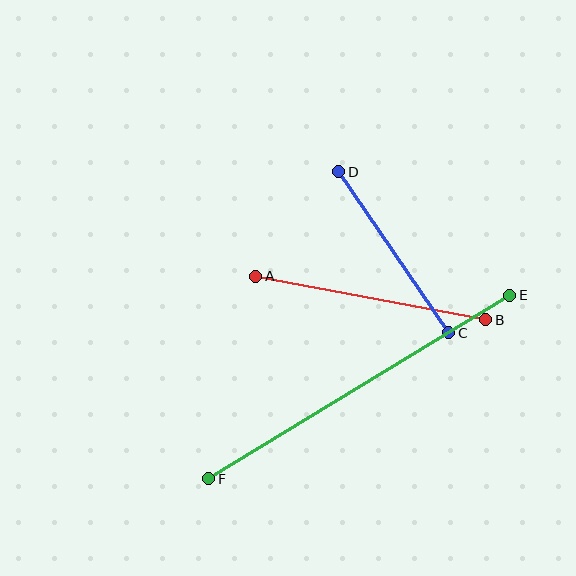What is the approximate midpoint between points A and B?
The midpoint is at approximately (371, 298) pixels.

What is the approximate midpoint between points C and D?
The midpoint is at approximately (394, 252) pixels.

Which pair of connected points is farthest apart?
Points E and F are farthest apart.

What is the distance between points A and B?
The distance is approximately 234 pixels.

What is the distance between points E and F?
The distance is approximately 353 pixels.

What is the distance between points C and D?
The distance is approximately 195 pixels.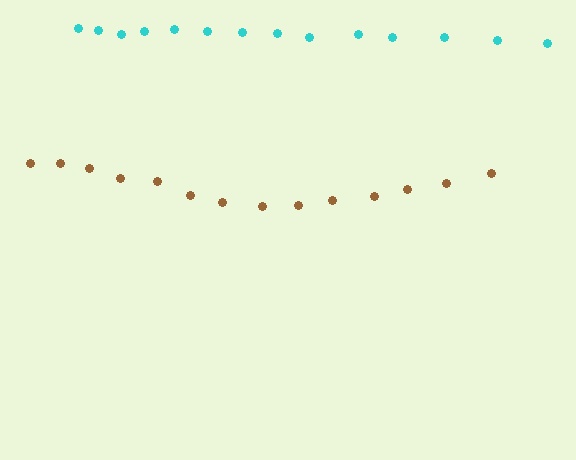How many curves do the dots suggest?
There are 2 distinct paths.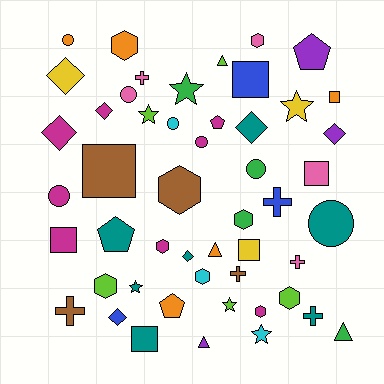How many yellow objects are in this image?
There are 3 yellow objects.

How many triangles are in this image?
There are 4 triangles.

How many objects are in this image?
There are 50 objects.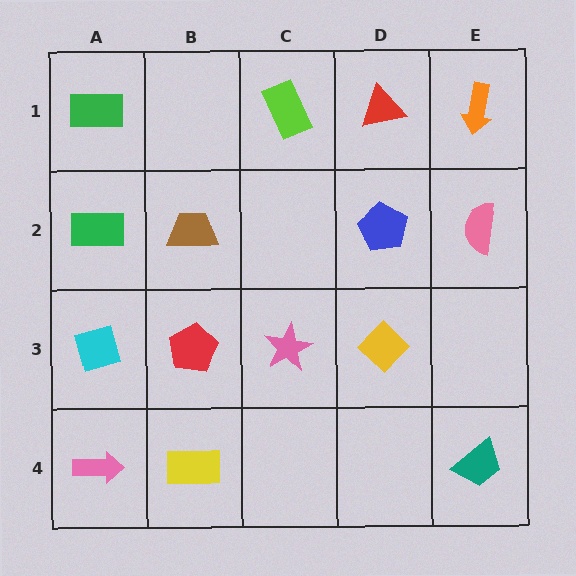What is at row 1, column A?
A green rectangle.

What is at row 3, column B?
A red pentagon.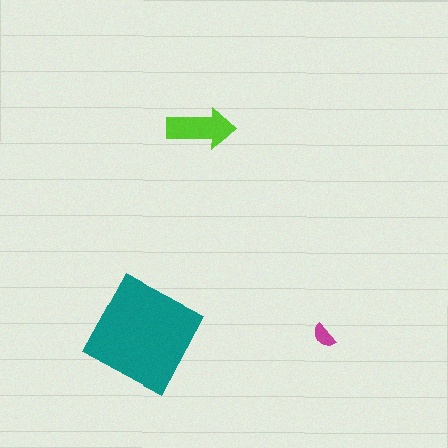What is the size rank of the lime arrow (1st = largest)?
2nd.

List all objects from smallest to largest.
The magenta semicircle, the lime arrow, the teal diamond.